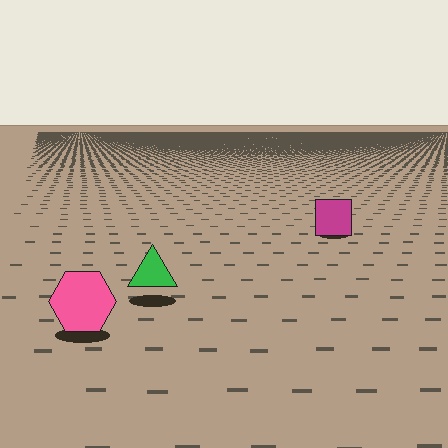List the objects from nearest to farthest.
From nearest to farthest: the pink hexagon, the green triangle, the magenta square.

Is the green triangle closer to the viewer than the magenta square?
Yes. The green triangle is closer — you can tell from the texture gradient: the ground texture is coarser near it.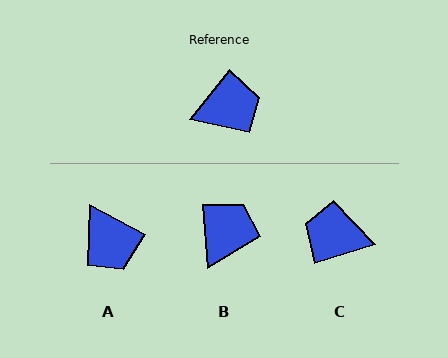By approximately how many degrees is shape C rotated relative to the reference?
Approximately 146 degrees counter-clockwise.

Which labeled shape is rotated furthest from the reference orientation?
C, about 146 degrees away.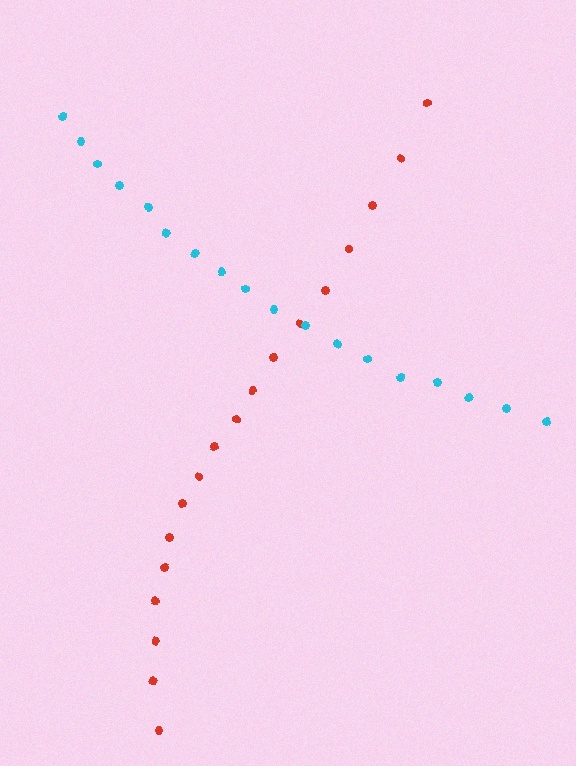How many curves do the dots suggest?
There are 2 distinct paths.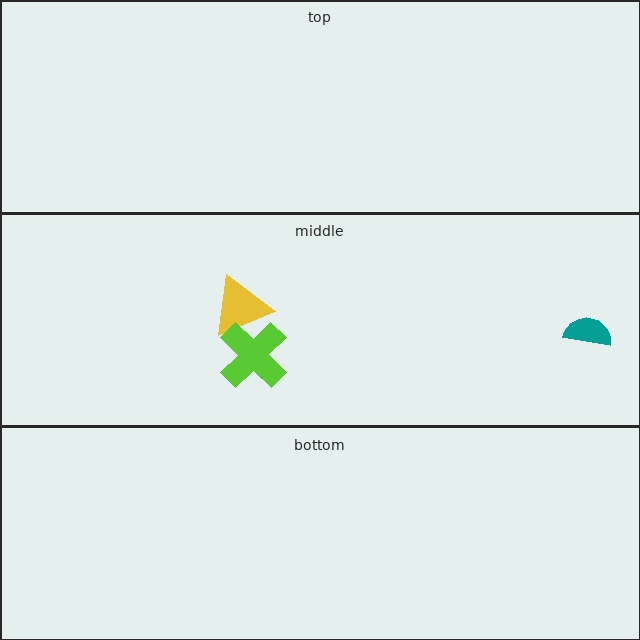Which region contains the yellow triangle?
The middle region.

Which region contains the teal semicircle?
The middle region.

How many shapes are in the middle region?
3.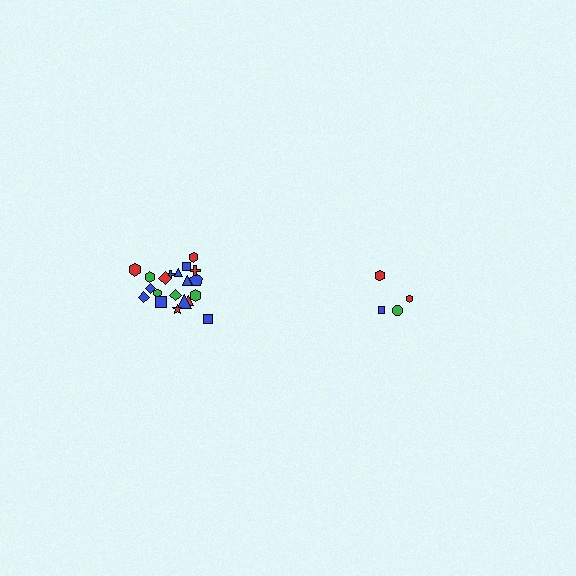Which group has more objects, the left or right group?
The left group.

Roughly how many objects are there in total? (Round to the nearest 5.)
Roughly 25 objects in total.